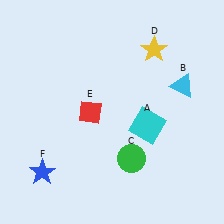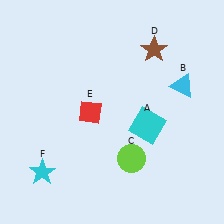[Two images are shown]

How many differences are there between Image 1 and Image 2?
There are 3 differences between the two images.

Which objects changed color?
C changed from green to lime. D changed from yellow to brown. F changed from blue to cyan.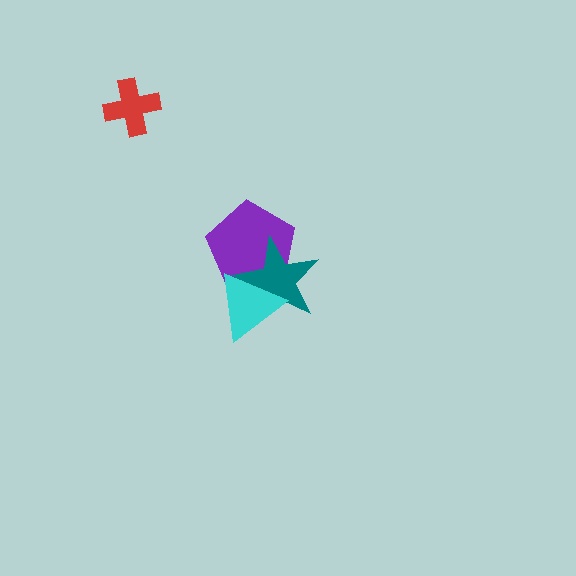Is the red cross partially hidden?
No, no other shape covers it.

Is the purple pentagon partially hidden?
Yes, it is partially covered by another shape.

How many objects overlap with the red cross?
0 objects overlap with the red cross.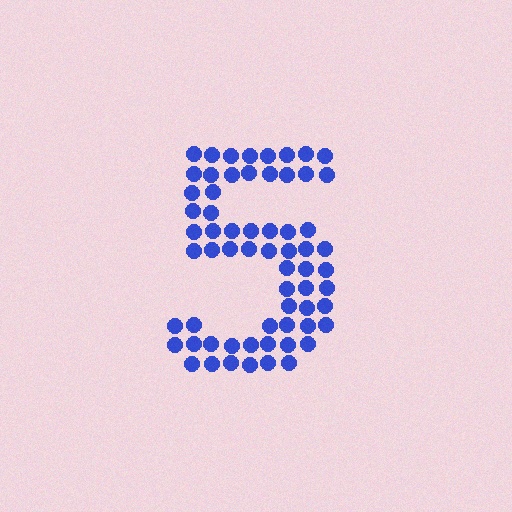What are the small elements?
The small elements are circles.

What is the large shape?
The large shape is the digit 5.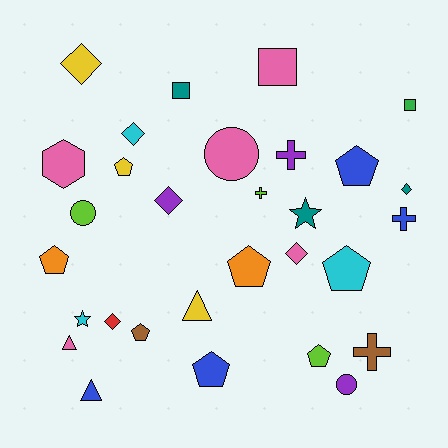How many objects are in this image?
There are 30 objects.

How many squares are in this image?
There are 3 squares.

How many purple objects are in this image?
There are 3 purple objects.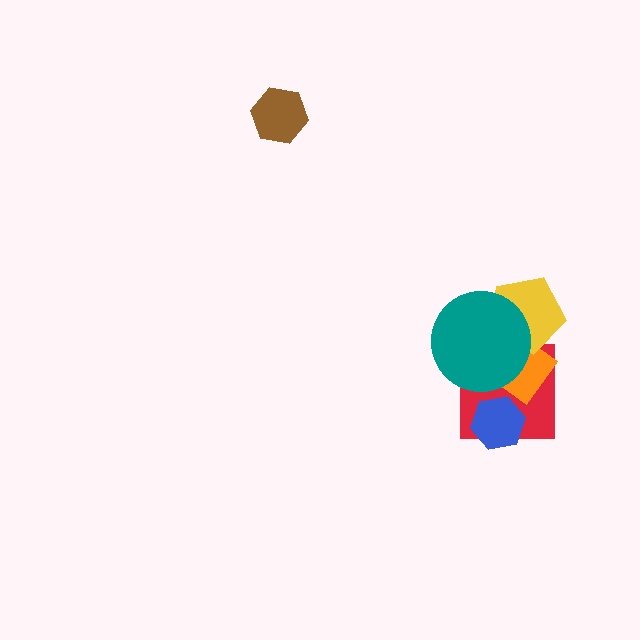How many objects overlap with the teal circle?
3 objects overlap with the teal circle.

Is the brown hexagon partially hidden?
No, no other shape covers it.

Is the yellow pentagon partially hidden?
Yes, it is partially covered by another shape.